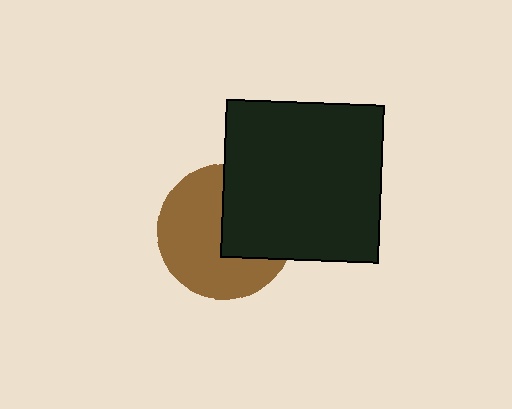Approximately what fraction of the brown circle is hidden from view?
Roughly 40% of the brown circle is hidden behind the black square.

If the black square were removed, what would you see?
You would see the complete brown circle.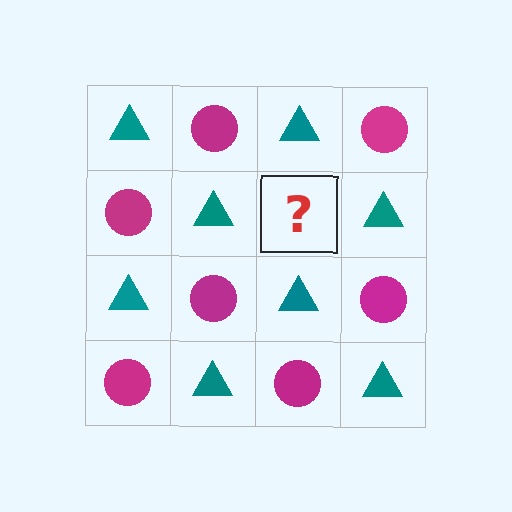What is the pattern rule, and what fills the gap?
The rule is that it alternates teal triangle and magenta circle in a checkerboard pattern. The gap should be filled with a magenta circle.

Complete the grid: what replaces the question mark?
The question mark should be replaced with a magenta circle.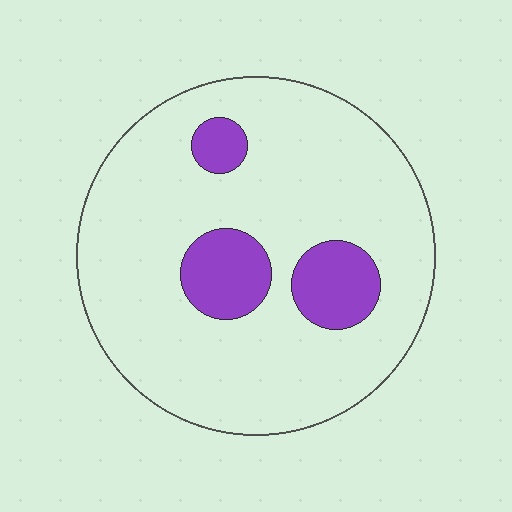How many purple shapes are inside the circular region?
3.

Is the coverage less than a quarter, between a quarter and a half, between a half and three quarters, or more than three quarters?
Less than a quarter.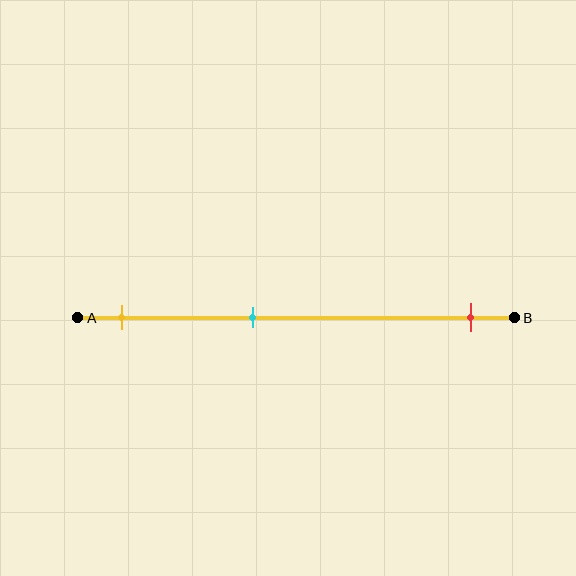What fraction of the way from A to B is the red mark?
The red mark is approximately 90% (0.9) of the way from A to B.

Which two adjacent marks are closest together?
The yellow and cyan marks are the closest adjacent pair.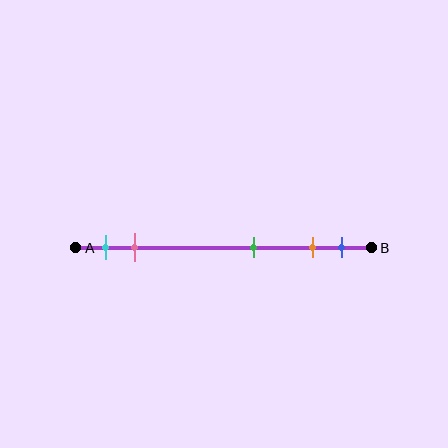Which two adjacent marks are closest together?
The orange and blue marks are the closest adjacent pair.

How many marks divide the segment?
There are 5 marks dividing the segment.